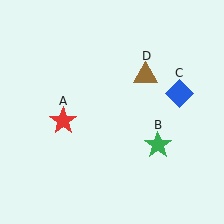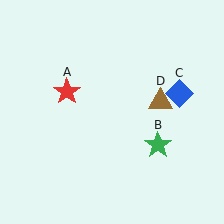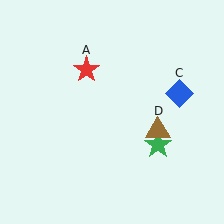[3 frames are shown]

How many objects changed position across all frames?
2 objects changed position: red star (object A), brown triangle (object D).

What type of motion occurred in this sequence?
The red star (object A), brown triangle (object D) rotated clockwise around the center of the scene.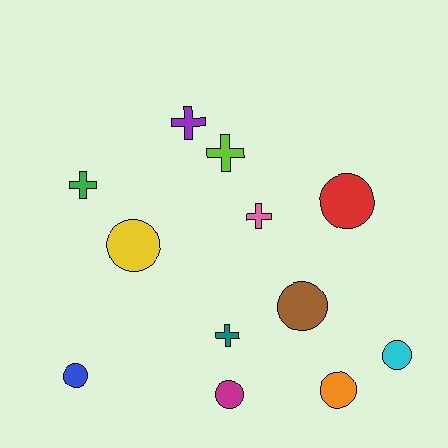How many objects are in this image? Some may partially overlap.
There are 12 objects.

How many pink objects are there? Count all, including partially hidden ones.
There is 1 pink object.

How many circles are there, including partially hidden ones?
There are 7 circles.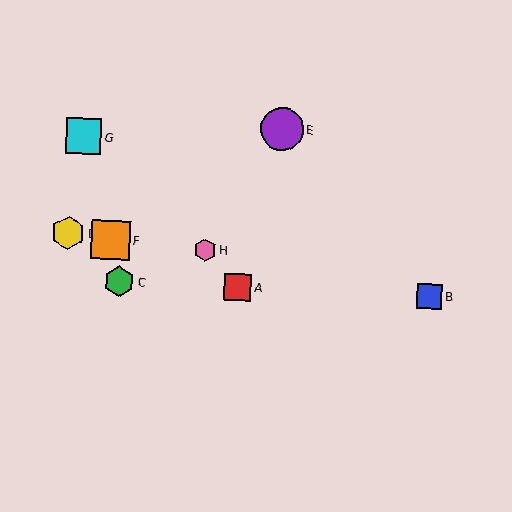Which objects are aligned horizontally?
Objects A, B, C are aligned horizontally.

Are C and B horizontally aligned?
Yes, both are at y≈281.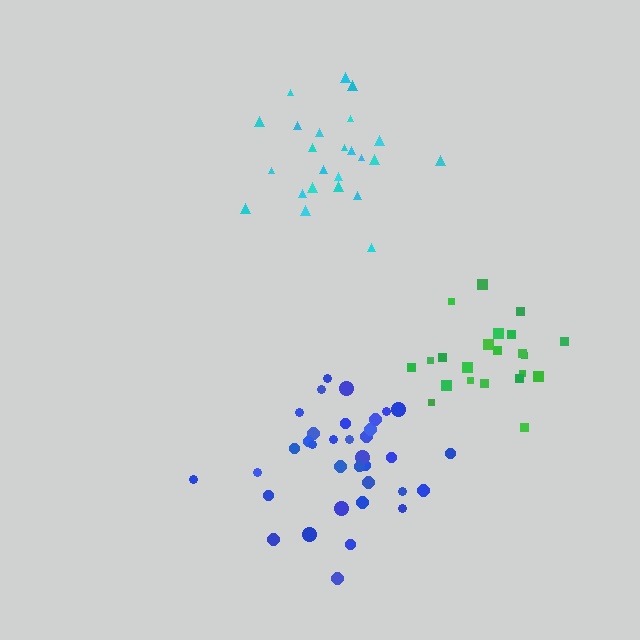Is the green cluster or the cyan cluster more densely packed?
Green.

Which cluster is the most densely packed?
Green.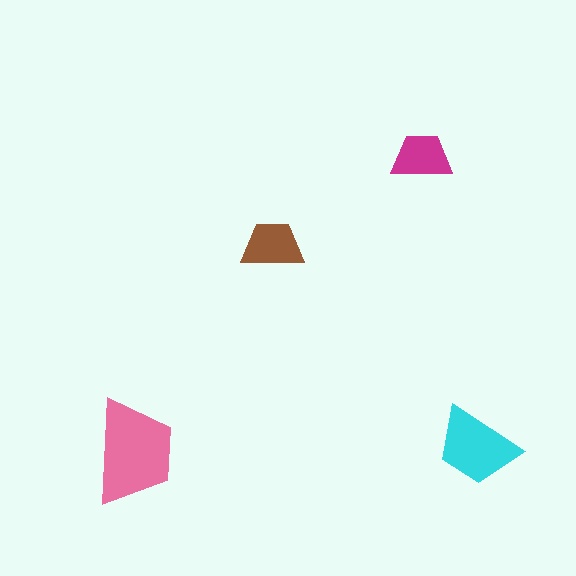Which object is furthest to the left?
The pink trapezoid is leftmost.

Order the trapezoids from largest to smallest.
the pink one, the cyan one, the brown one, the magenta one.